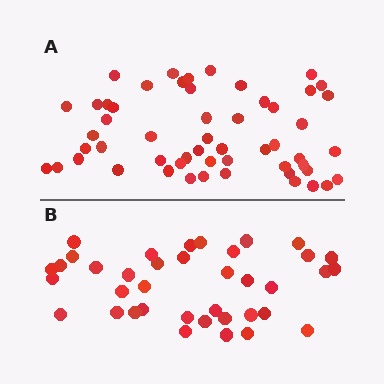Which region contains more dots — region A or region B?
Region A (the top region) has more dots.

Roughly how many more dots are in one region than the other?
Region A has approximately 15 more dots than region B.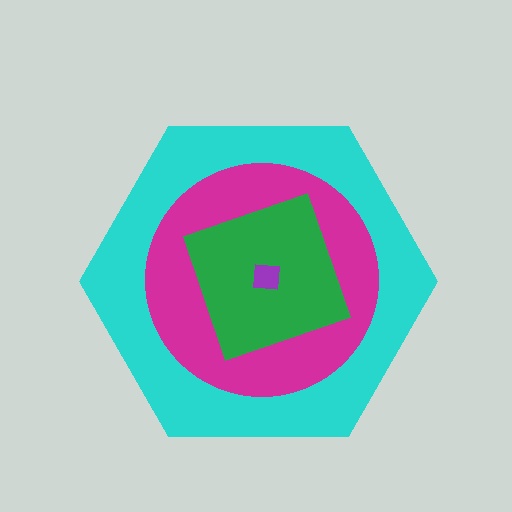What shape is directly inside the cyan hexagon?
The magenta circle.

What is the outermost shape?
The cyan hexagon.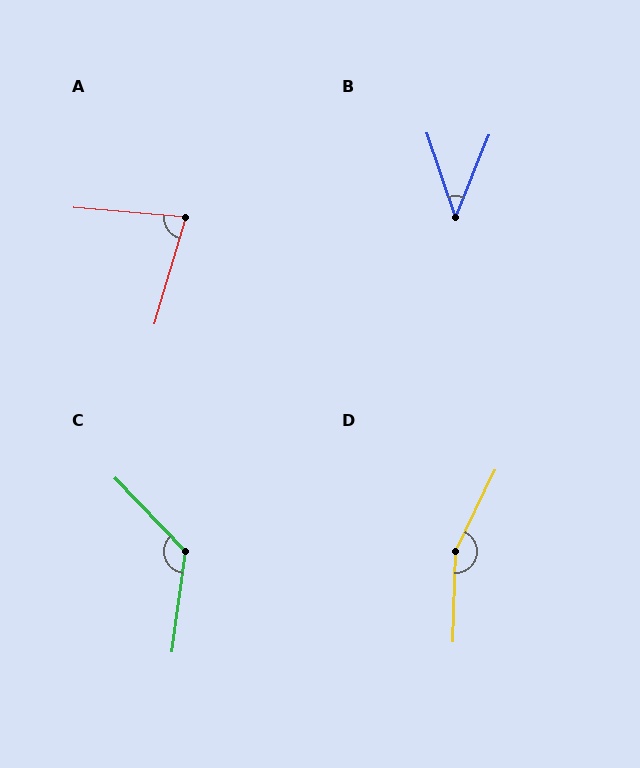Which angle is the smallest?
B, at approximately 41 degrees.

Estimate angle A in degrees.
Approximately 79 degrees.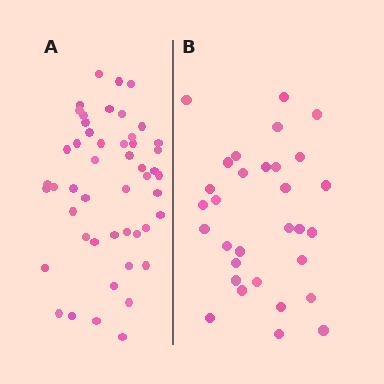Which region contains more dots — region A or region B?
Region A (the left region) has more dots.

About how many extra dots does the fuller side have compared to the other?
Region A has approximately 20 more dots than region B.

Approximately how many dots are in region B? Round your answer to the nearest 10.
About 30 dots. (The exact count is 31, which rounds to 30.)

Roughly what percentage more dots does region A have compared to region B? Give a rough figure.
About 60% more.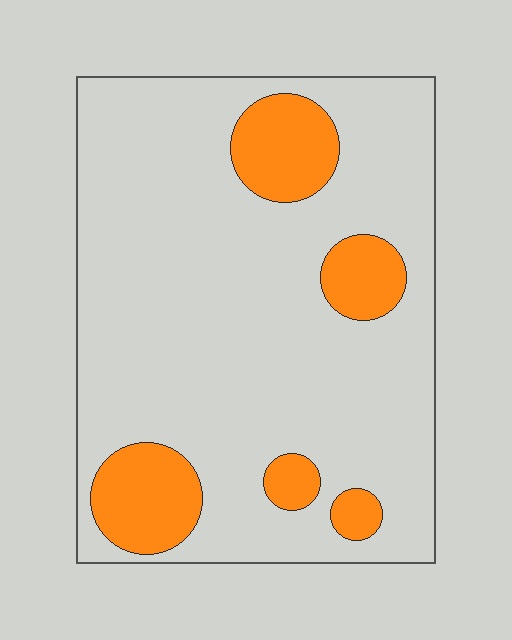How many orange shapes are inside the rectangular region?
5.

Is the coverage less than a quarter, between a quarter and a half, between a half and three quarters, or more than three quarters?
Less than a quarter.